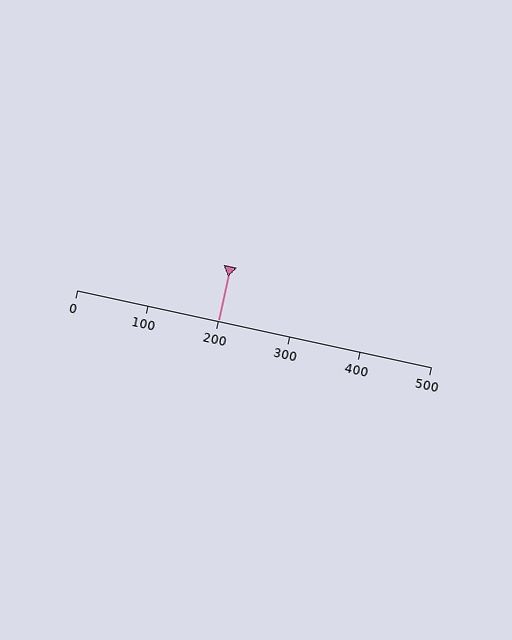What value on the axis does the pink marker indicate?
The marker indicates approximately 200.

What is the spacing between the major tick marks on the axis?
The major ticks are spaced 100 apart.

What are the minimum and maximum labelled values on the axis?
The axis runs from 0 to 500.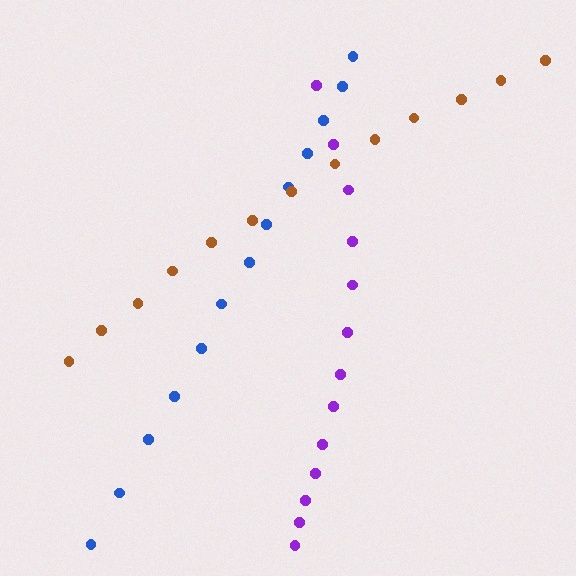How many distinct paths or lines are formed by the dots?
There are 3 distinct paths.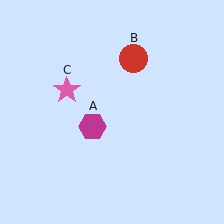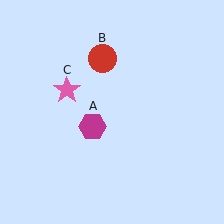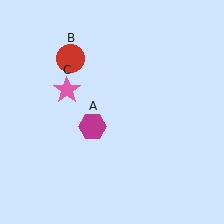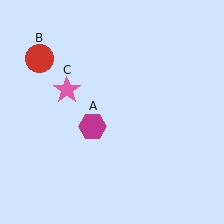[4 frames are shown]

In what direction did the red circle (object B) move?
The red circle (object B) moved left.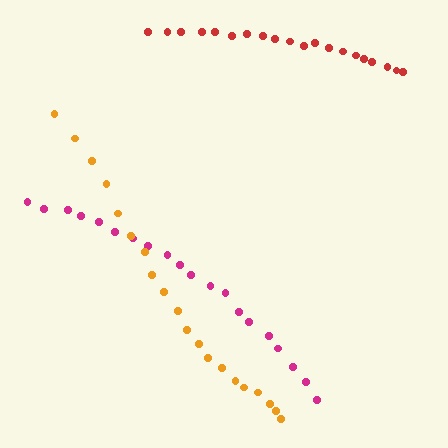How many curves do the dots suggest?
There are 3 distinct paths.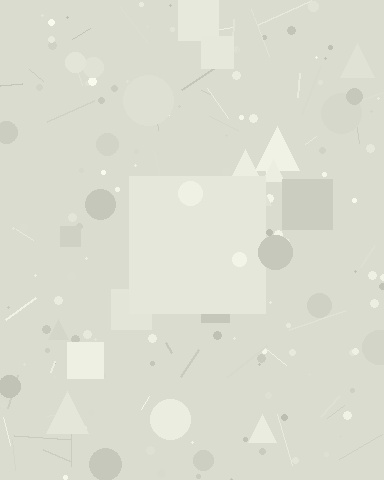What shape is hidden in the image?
A square is hidden in the image.